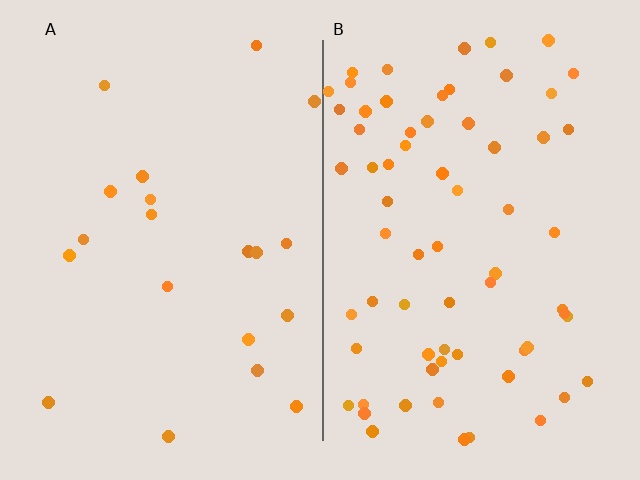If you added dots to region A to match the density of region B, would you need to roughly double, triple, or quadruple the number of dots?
Approximately triple.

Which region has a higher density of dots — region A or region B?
B (the right).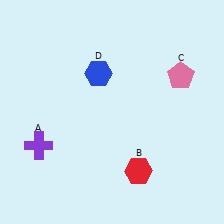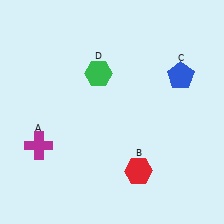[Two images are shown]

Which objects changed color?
A changed from purple to magenta. C changed from pink to blue. D changed from blue to green.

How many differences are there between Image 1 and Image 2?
There are 3 differences between the two images.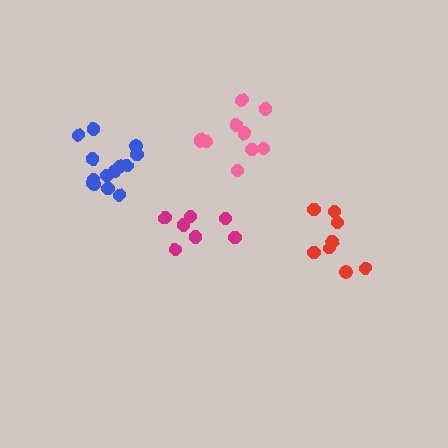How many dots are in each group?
Group 1: 8 dots, Group 2: 10 dots, Group 3: 8 dots, Group 4: 14 dots (40 total).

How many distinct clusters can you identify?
There are 4 distinct clusters.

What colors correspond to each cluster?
The clusters are colored: magenta, pink, red, blue.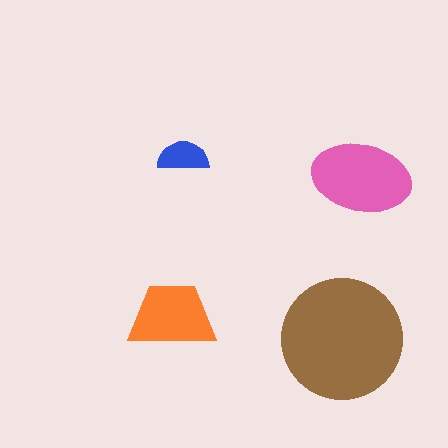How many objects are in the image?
There are 4 objects in the image.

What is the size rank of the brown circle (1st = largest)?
1st.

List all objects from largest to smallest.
The brown circle, the pink ellipse, the orange trapezoid, the blue semicircle.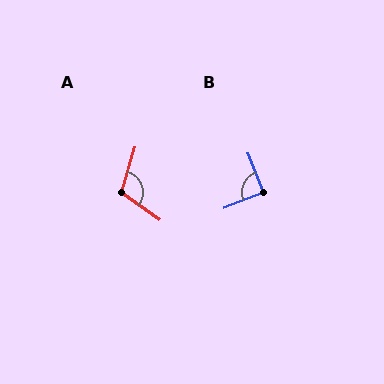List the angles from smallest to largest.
B (90°), A (109°).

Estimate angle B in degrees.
Approximately 90 degrees.